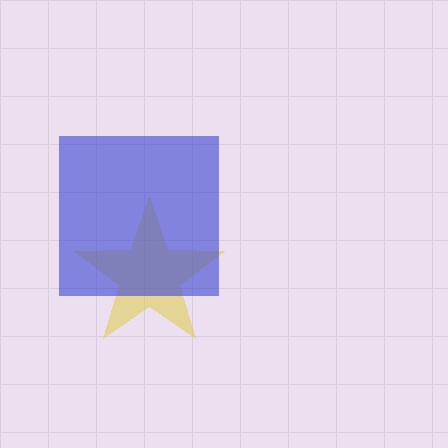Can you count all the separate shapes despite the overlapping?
Yes, there are 2 separate shapes.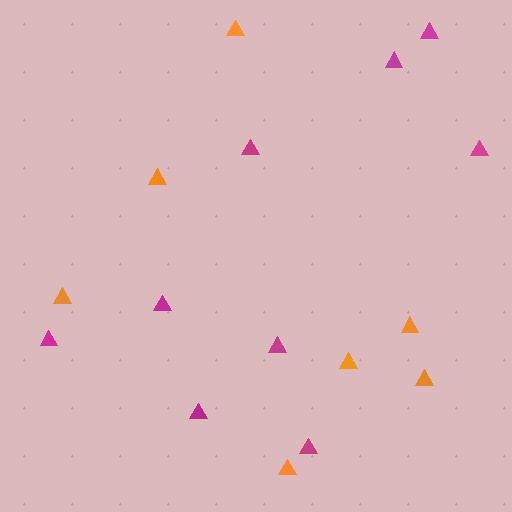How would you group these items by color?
There are 2 groups: one group of magenta triangles (9) and one group of orange triangles (7).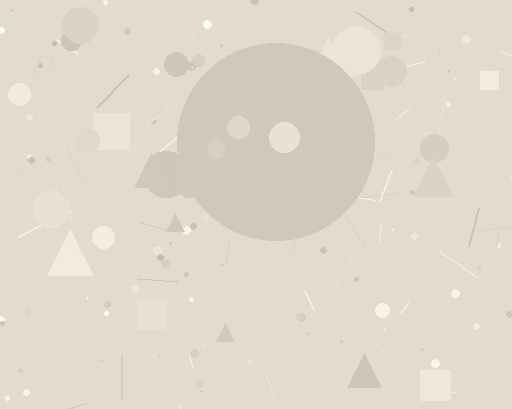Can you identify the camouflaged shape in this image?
The camouflaged shape is a circle.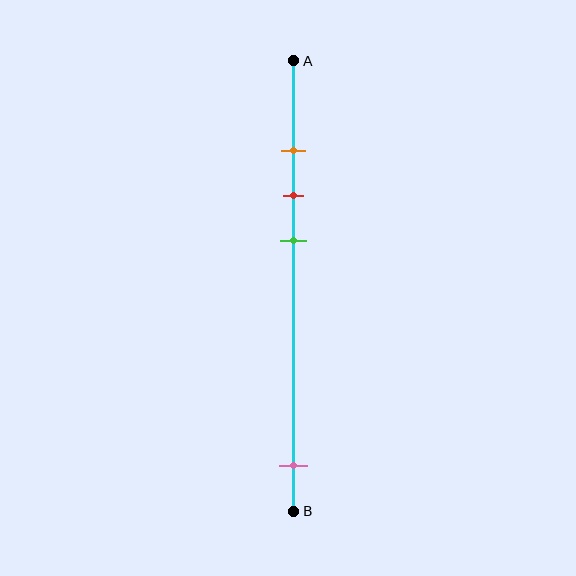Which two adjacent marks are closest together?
The orange and red marks are the closest adjacent pair.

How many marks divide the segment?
There are 4 marks dividing the segment.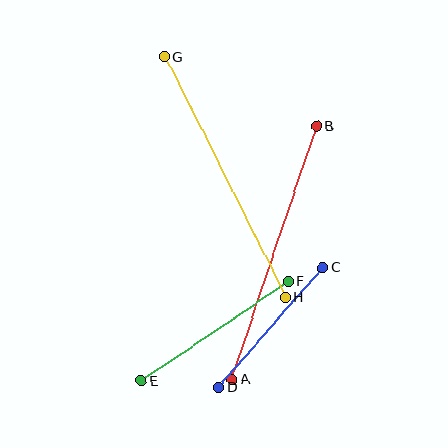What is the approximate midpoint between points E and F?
The midpoint is at approximately (215, 331) pixels.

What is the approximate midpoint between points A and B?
The midpoint is at approximately (274, 253) pixels.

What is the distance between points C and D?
The distance is approximately 158 pixels.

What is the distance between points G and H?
The distance is approximately 269 pixels.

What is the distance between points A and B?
The distance is approximately 267 pixels.